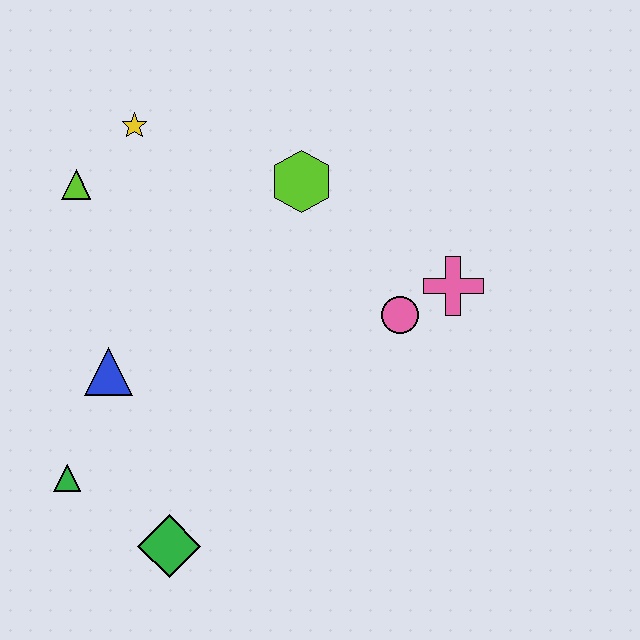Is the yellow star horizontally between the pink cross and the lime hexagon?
No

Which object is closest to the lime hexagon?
The pink circle is closest to the lime hexagon.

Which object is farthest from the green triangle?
The pink cross is farthest from the green triangle.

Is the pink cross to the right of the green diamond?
Yes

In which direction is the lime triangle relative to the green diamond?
The lime triangle is above the green diamond.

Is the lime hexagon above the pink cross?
Yes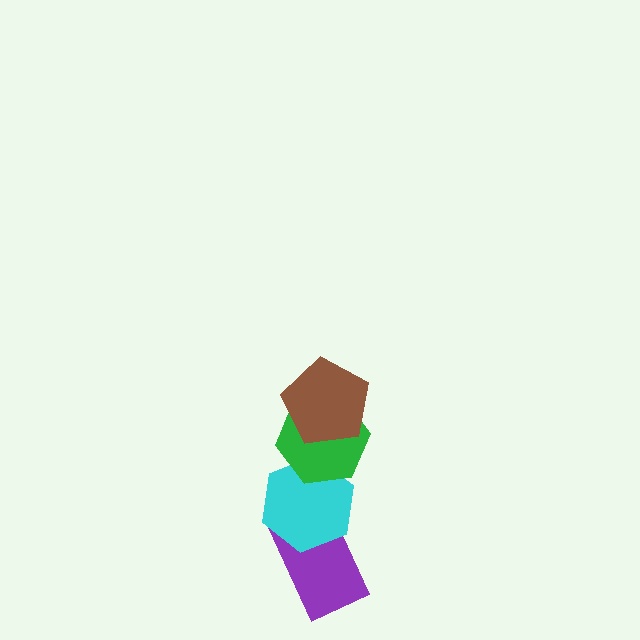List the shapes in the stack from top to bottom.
From top to bottom: the brown pentagon, the green hexagon, the cyan hexagon, the purple rectangle.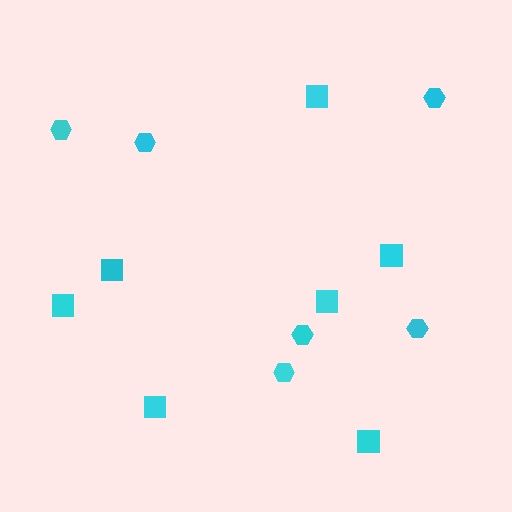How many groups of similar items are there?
There are 2 groups: one group of hexagons (6) and one group of squares (7).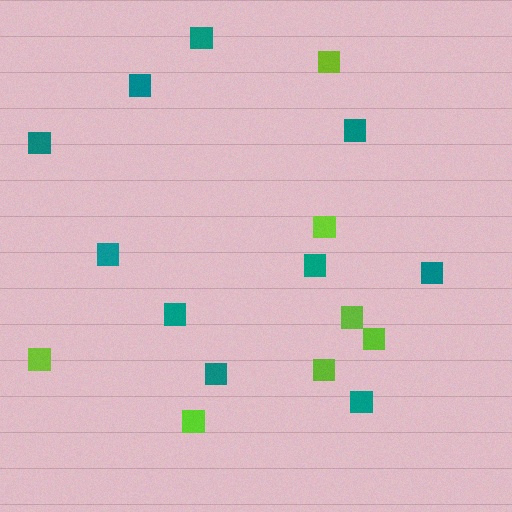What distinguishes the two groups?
There are 2 groups: one group of lime squares (7) and one group of teal squares (10).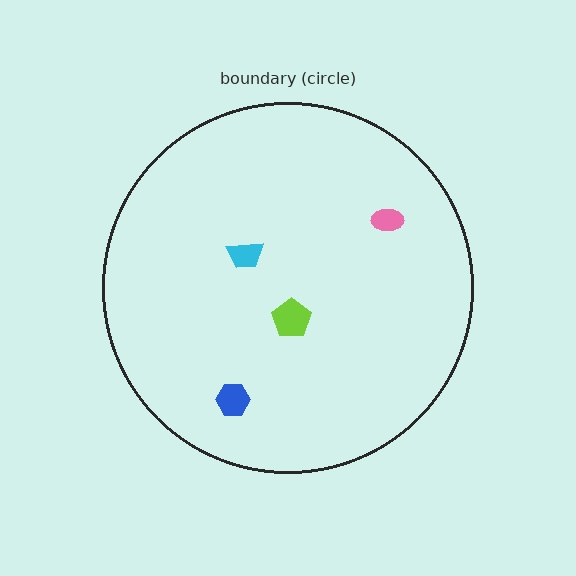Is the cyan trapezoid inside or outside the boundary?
Inside.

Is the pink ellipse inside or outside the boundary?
Inside.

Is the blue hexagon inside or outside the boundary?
Inside.